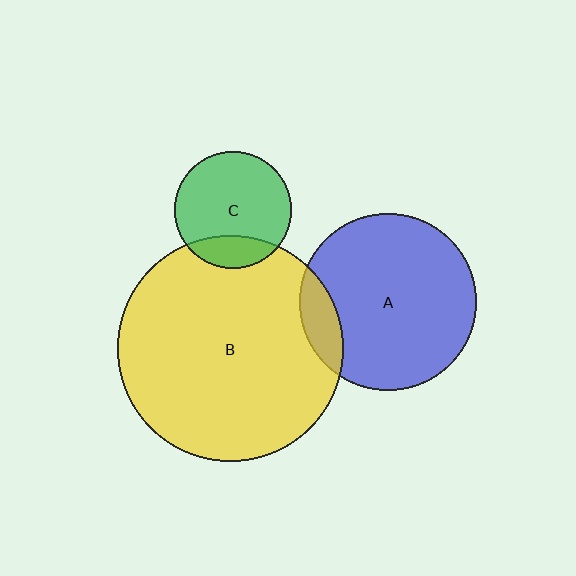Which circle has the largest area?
Circle B (yellow).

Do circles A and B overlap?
Yes.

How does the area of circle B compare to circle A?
Approximately 1.6 times.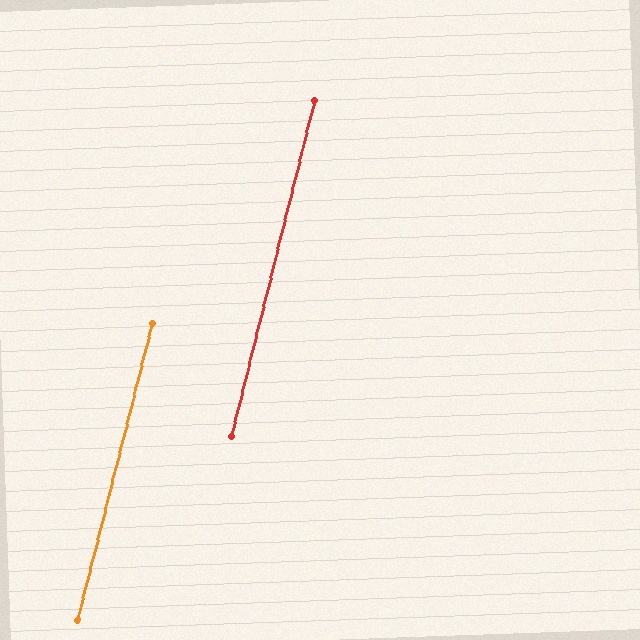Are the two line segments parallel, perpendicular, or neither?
Parallel — their directions differ by only 0.2°.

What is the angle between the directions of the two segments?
Approximately 0 degrees.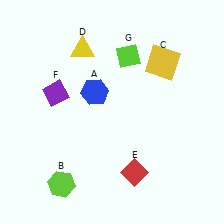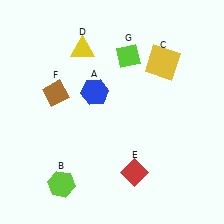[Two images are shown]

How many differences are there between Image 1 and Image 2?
There is 1 difference between the two images.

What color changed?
The diamond (F) changed from purple in Image 1 to brown in Image 2.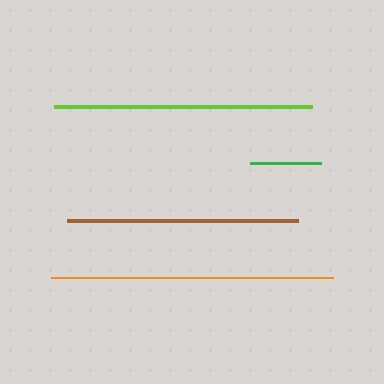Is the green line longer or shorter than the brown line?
The brown line is longer than the green line.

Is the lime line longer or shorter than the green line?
The lime line is longer than the green line.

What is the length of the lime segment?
The lime segment is approximately 258 pixels long.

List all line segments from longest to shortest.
From longest to shortest: orange, lime, brown, green.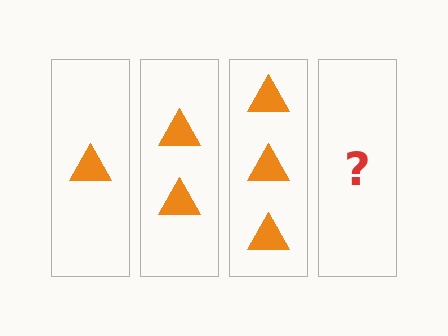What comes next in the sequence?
The next element should be 4 triangles.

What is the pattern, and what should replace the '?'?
The pattern is that each step adds one more triangle. The '?' should be 4 triangles.